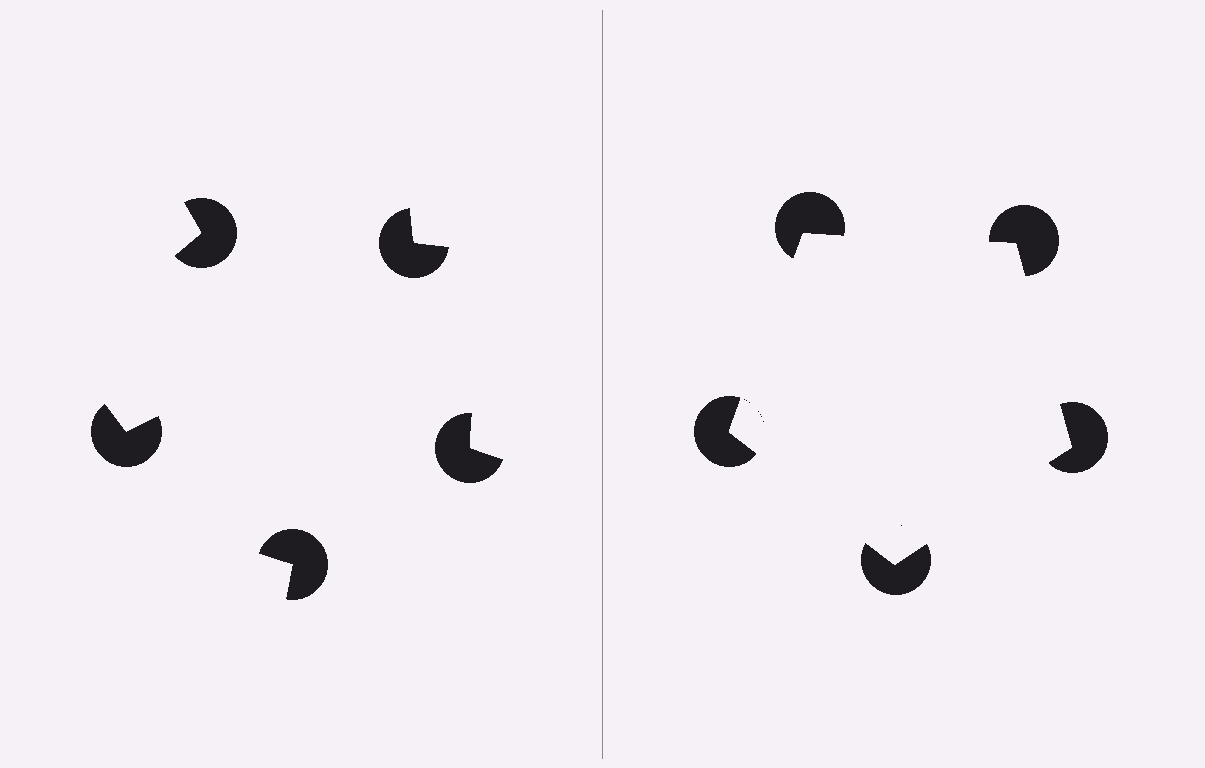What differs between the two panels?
The pac-man discs are positioned identically on both sides; only the wedge orientations differ. On the right they align to a pentagon; on the left they are misaligned.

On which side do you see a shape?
An illusory pentagon appears on the right side. On the left side the wedge cuts are rotated, so no coherent shape forms.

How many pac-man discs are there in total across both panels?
10 — 5 on each side.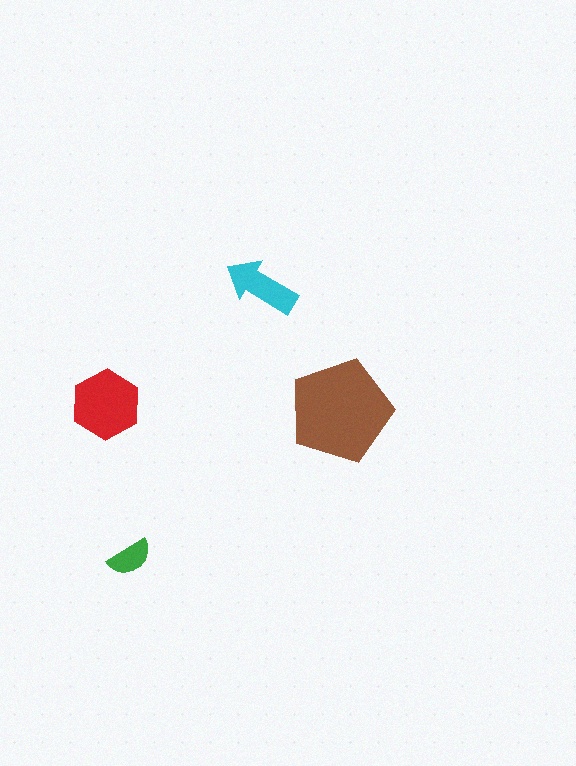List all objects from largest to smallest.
The brown pentagon, the red hexagon, the cyan arrow, the green semicircle.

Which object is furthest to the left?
The red hexagon is leftmost.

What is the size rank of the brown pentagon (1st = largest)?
1st.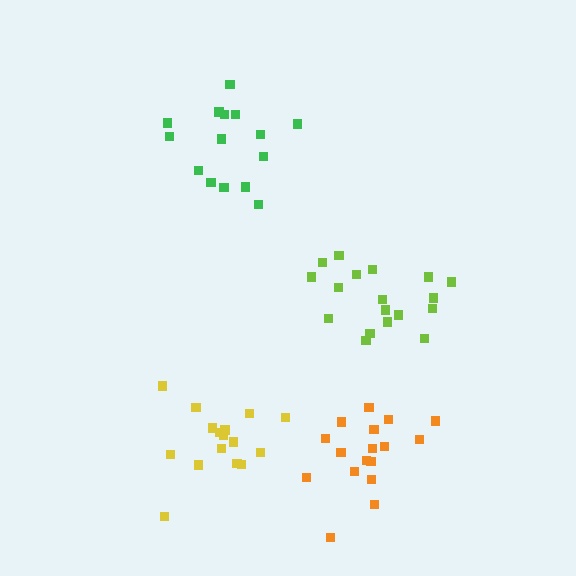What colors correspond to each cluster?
The clusters are colored: lime, yellow, green, orange.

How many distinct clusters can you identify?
There are 4 distinct clusters.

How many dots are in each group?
Group 1: 18 dots, Group 2: 16 dots, Group 3: 15 dots, Group 4: 17 dots (66 total).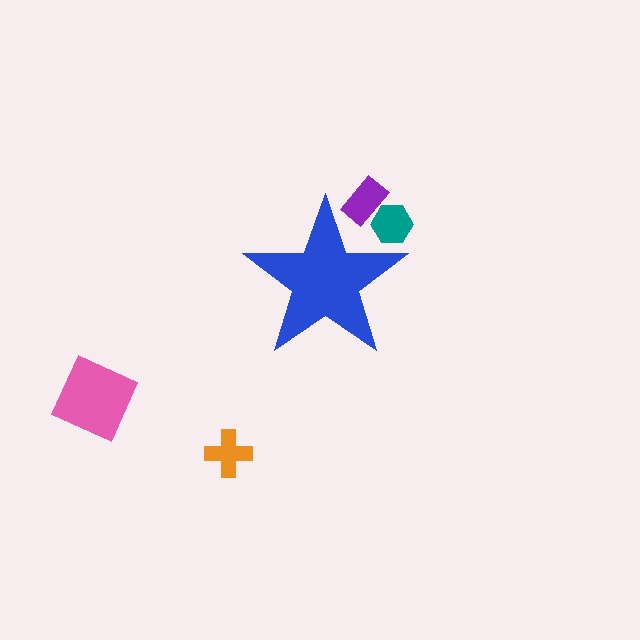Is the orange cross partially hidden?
No, the orange cross is fully visible.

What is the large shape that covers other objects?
A blue star.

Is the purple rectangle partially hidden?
Yes, the purple rectangle is partially hidden behind the blue star.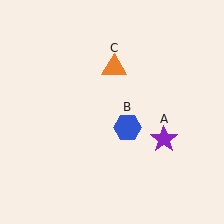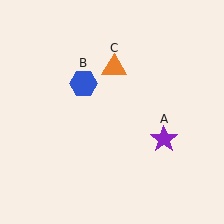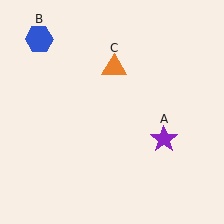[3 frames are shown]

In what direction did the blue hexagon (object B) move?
The blue hexagon (object B) moved up and to the left.